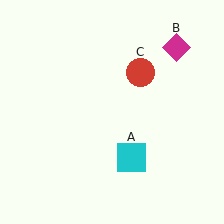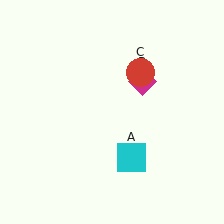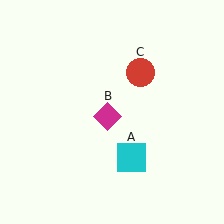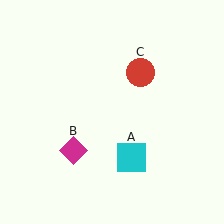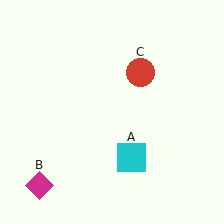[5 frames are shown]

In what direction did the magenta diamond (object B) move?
The magenta diamond (object B) moved down and to the left.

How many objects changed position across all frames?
1 object changed position: magenta diamond (object B).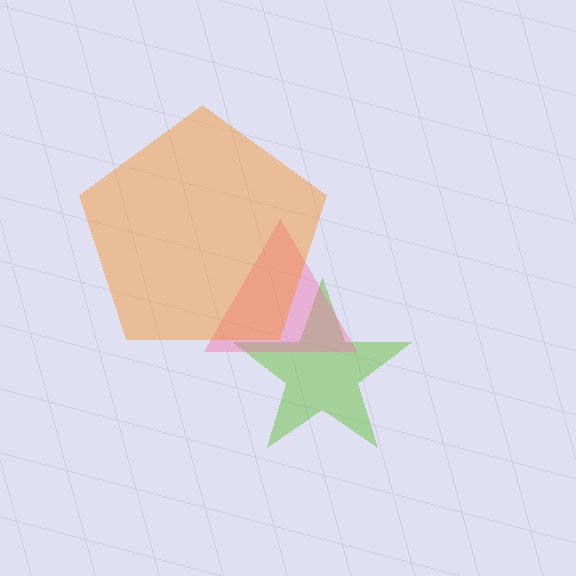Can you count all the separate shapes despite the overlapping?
Yes, there are 3 separate shapes.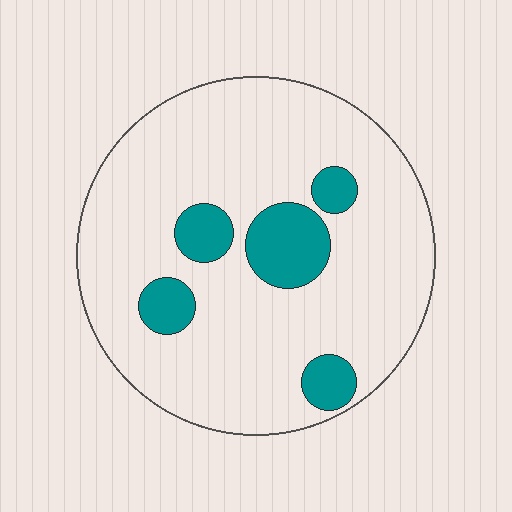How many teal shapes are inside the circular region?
5.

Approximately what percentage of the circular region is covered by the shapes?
Approximately 15%.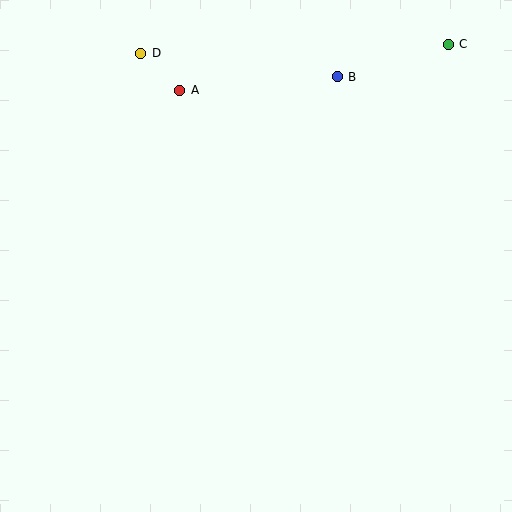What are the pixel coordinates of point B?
Point B is at (337, 77).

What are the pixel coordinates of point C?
Point C is at (448, 44).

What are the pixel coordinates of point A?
Point A is at (180, 90).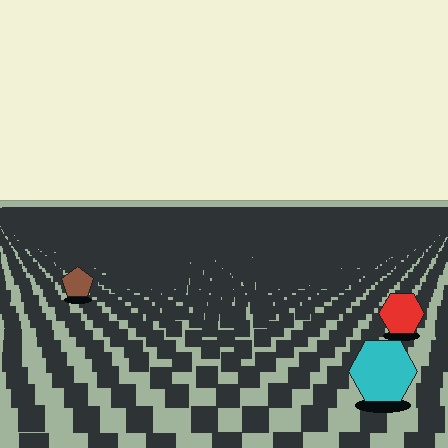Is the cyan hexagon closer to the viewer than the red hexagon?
Yes. The cyan hexagon is closer — you can tell from the texture gradient: the ground texture is coarser near it.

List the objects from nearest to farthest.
From nearest to farthest: the cyan hexagon, the red hexagon, the brown pentagon.